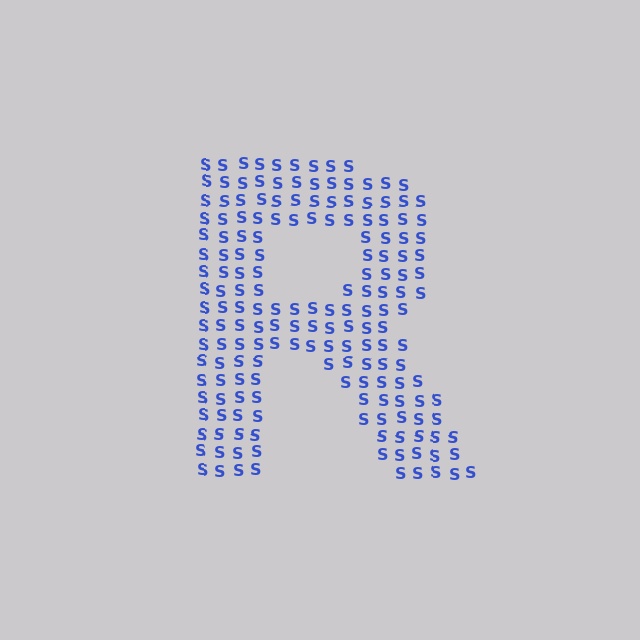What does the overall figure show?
The overall figure shows the letter R.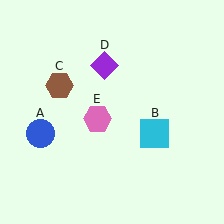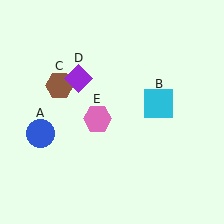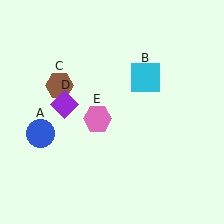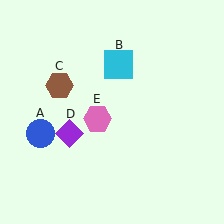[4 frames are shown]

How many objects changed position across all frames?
2 objects changed position: cyan square (object B), purple diamond (object D).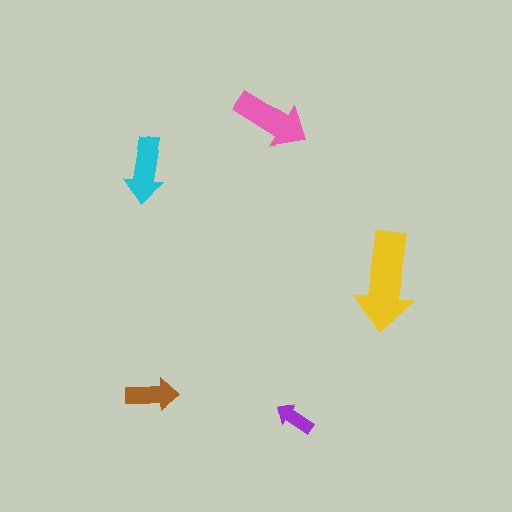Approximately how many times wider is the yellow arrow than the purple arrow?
About 2.5 times wider.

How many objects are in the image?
There are 5 objects in the image.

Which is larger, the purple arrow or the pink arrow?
The pink one.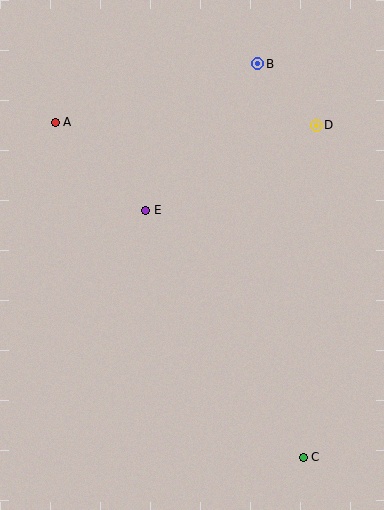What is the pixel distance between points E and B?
The distance between E and B is 184 pixels.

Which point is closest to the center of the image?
Point E at (146, 210) is closest to the center.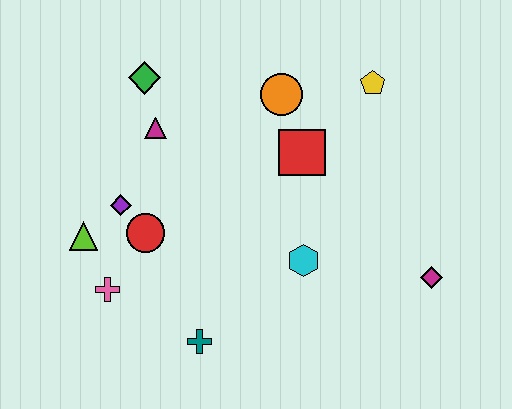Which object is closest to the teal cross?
The pink cross is closest to the teal cross.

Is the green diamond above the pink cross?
Yes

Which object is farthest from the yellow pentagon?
The pink cross is farthest from the yellow pentagon.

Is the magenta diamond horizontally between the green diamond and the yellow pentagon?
No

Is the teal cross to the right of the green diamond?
Yes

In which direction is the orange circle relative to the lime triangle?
The orange circle is to the right of the lime triangle.